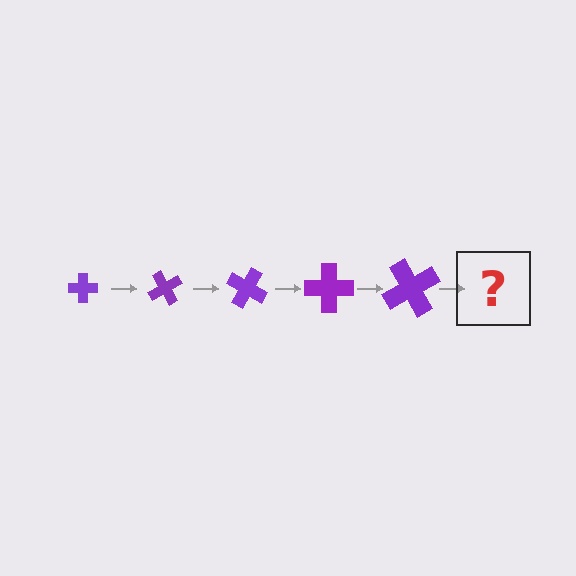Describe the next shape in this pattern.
It should be a cross, larger than the previous one and rotated 300 degrees from the start.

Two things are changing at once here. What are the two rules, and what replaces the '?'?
The two rules are that the cross grows larger each step and it rotates 60 degrees each step. The '?' should be a cross, larger than the previous one and rotated 300 degrees from the start.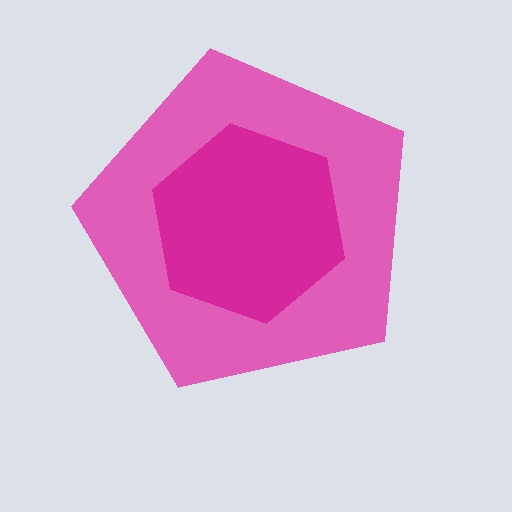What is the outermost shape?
The pink pentagon.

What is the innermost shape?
The magenta hexagon.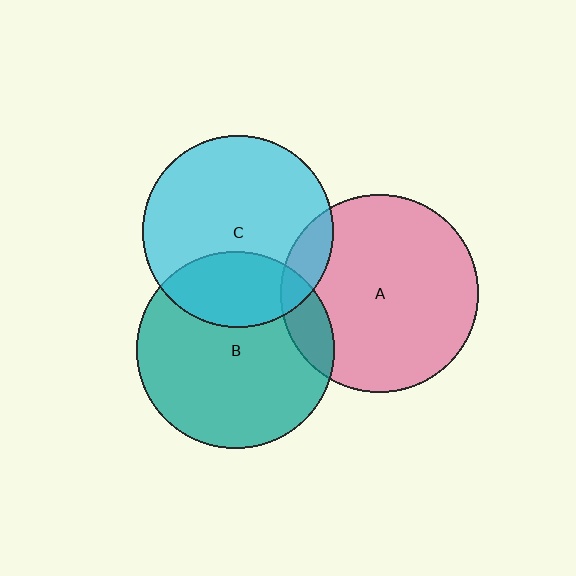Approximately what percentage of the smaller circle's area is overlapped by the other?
Approximately 10%.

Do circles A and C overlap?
Yes.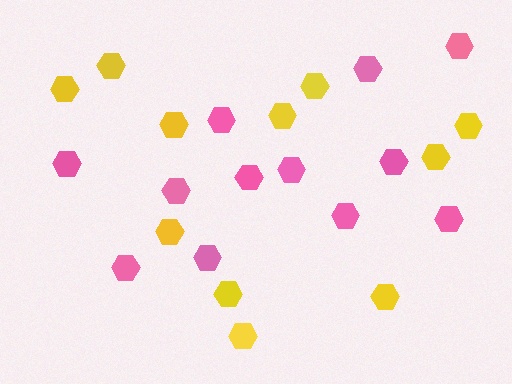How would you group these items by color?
There are 2 groups: one group of yellow hexagons (11) and one group of pink hexagons (12).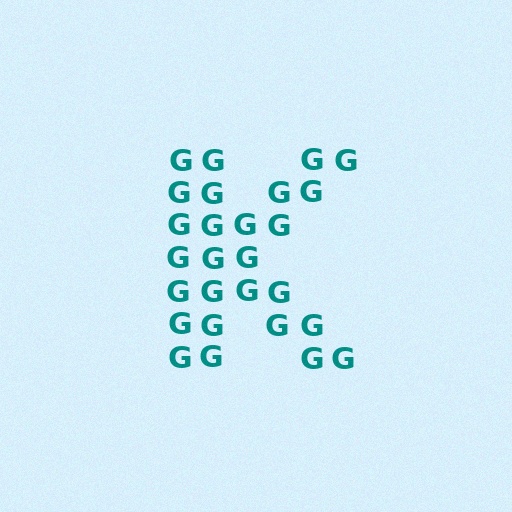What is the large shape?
The large shape is the letter K.